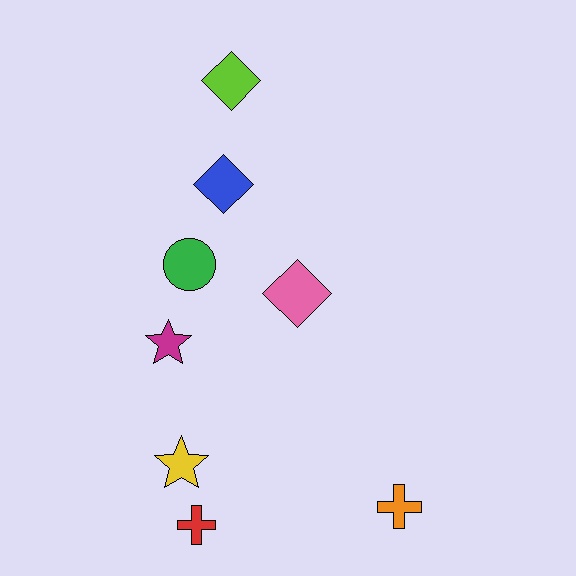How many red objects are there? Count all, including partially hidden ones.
There is 1 red object.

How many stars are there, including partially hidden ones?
There are 2 stars.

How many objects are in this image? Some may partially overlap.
There are 8 objects.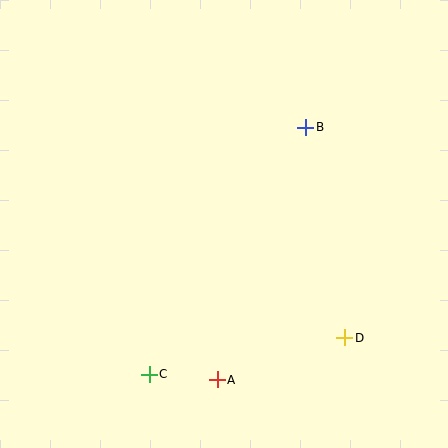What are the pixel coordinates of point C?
Point C is at (149, 374).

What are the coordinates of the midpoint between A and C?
The midpoint between A and C is at (183, 377).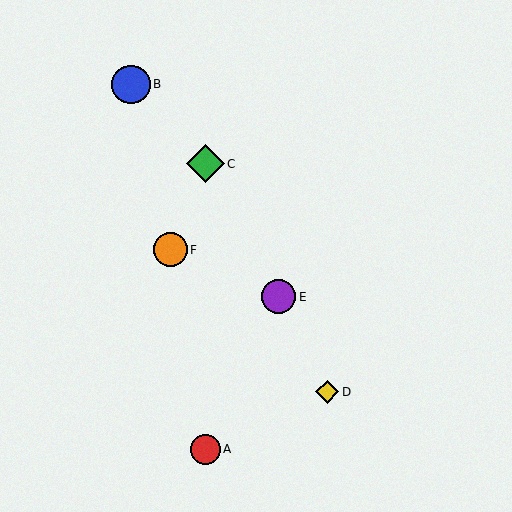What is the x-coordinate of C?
Object C is at x≈205.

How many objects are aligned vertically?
2 objects (A, C) are aligned vertically.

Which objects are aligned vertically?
Objects A, C are aligned vertically.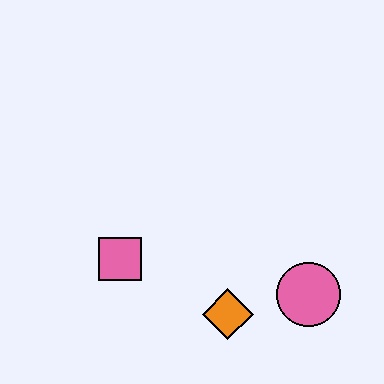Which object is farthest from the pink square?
The pink circle is farthest from the pink square.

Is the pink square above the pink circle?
Yes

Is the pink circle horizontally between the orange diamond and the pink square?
No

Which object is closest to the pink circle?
The orange diamond is closest to the pink circle.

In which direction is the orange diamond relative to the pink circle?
The orange diamond is to the left of the pink circle.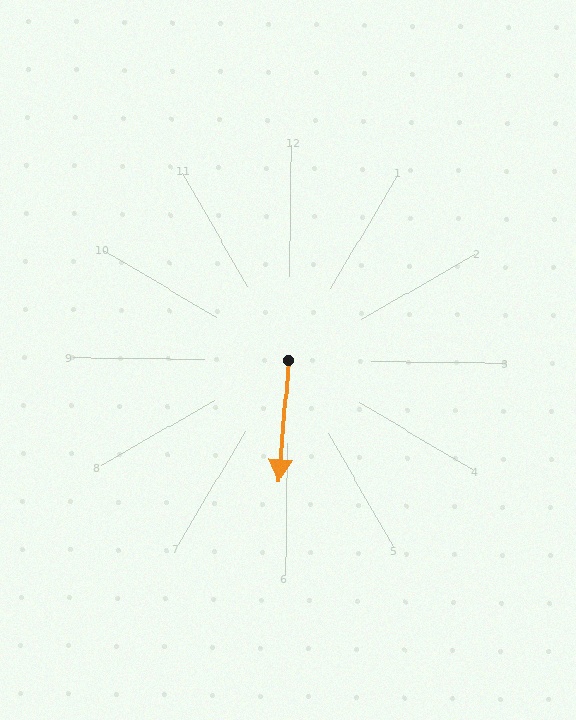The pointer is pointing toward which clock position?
Roughly 6 o'clock.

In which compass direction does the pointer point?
South.